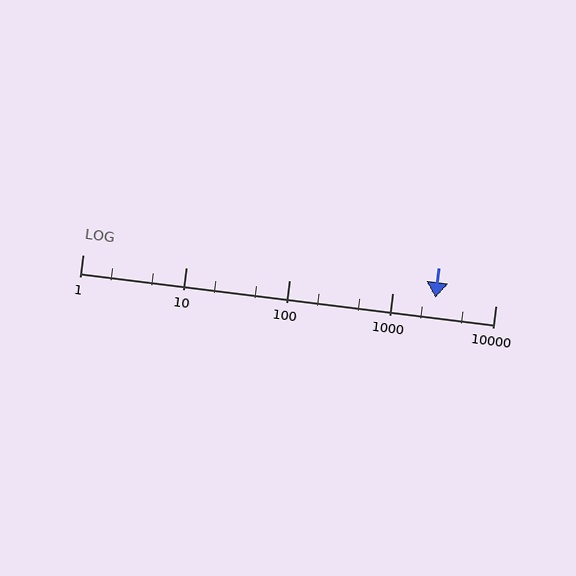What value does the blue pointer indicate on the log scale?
The pointer indicates approximately 2600.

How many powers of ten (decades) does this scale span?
The scale spans 4 decades, from 1 to 10000.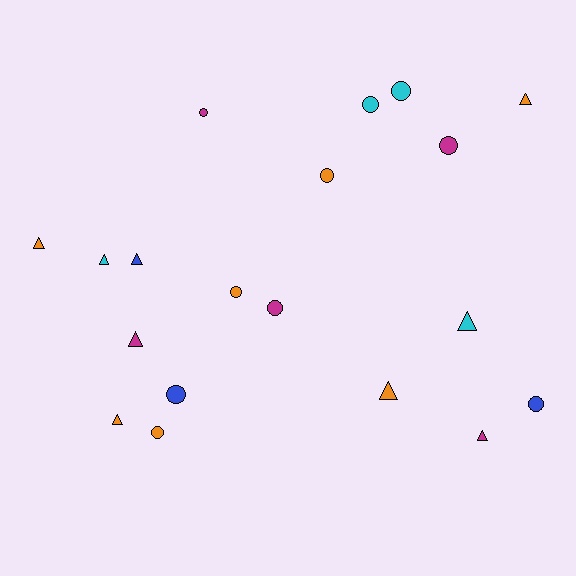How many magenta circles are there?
There are 3 magenta circles.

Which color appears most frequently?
Orange, with 7 objects.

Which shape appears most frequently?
Circle, with 10 objects.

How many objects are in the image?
There are 19 objects.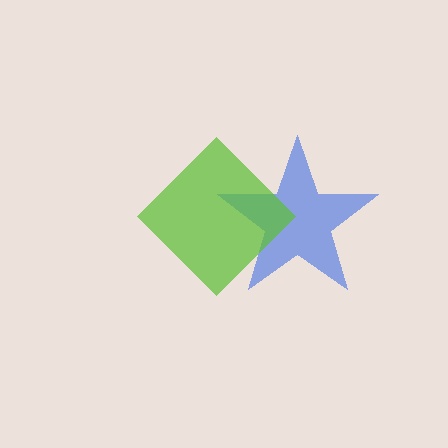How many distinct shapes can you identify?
There are 2 distinct shapes: a blue star, a lime diamond.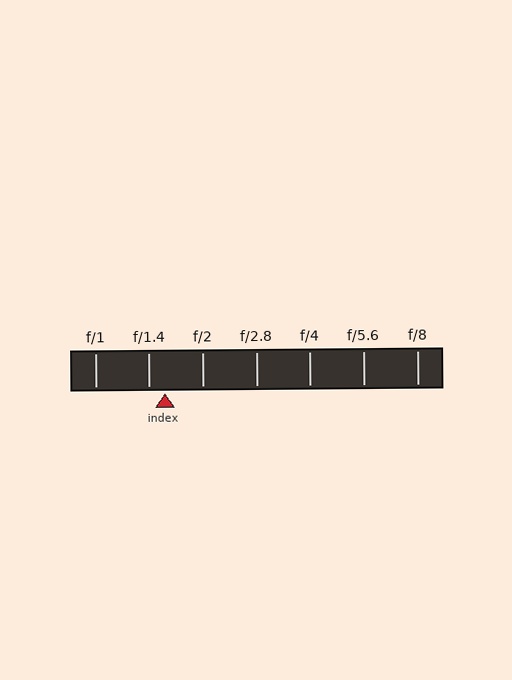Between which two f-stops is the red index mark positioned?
The index mark is between f/1.4 and f/2.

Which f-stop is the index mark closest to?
The index mark is closest to f/1.4.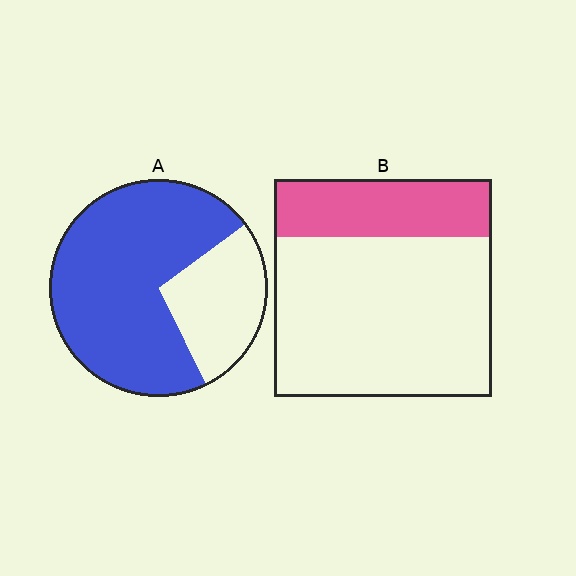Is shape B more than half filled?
No.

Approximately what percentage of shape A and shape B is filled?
A is approximately 70% and B is approximately 25%.